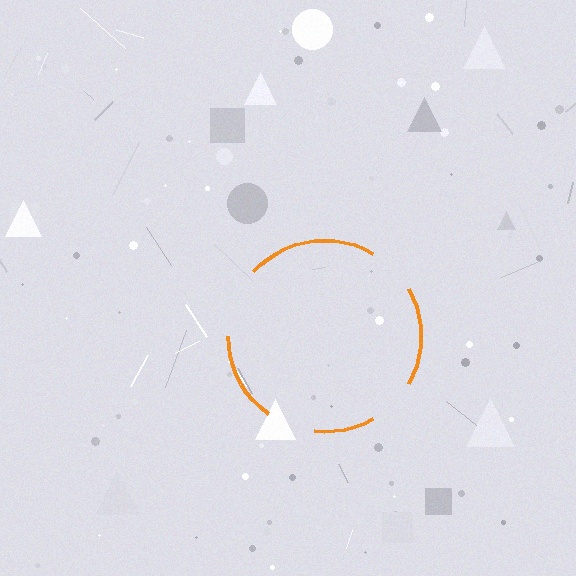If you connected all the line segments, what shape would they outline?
They would outline a circle.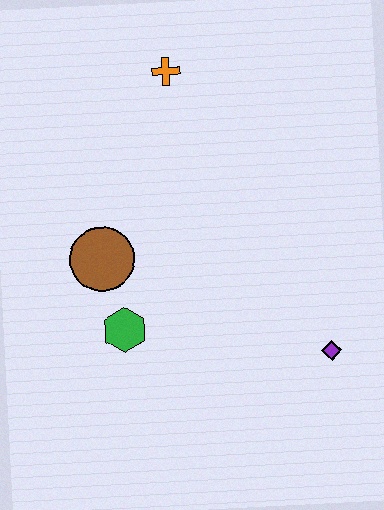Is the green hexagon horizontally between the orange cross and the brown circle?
Yes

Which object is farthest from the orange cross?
The purple diamond is farthest from the orange cross.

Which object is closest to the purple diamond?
The green hexagon is closest to the purple diamond.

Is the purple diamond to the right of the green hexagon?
Yes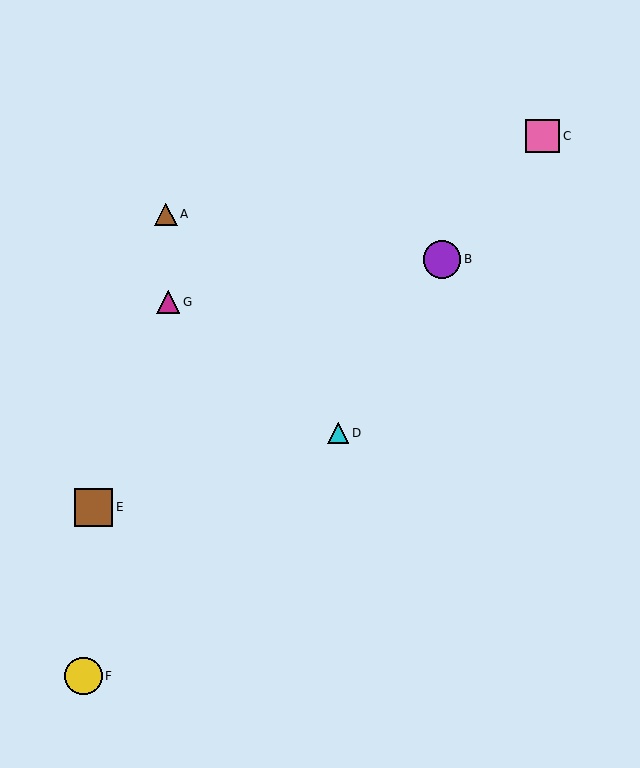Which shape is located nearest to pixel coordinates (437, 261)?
The purple circle (labeled B) at (442, 259) is nearest to that location.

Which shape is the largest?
The brown square (labeled E) is the largest.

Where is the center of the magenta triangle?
The center of the magenta triangle is at (168, 302).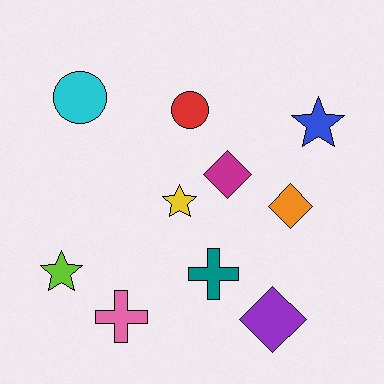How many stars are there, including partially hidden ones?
There are 3 stars.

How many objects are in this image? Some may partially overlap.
There are 10 objects.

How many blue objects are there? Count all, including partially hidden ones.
There is 1 blue object.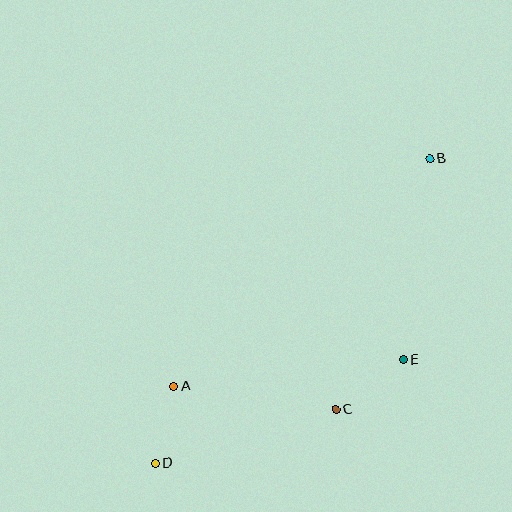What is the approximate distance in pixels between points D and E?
The distance between D and E is approximately 269 pixels.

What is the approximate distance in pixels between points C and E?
The distance between C and E is approximately 84 pixels.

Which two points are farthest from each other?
Points B and D are farthest from each other.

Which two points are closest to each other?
Points A and D are closest to each other.